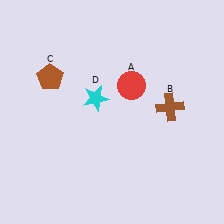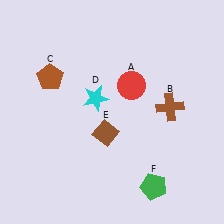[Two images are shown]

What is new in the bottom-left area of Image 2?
A brown diamond (E) was added in the bottom-left area of Image 2.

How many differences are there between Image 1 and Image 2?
There are 2 differences between the two images.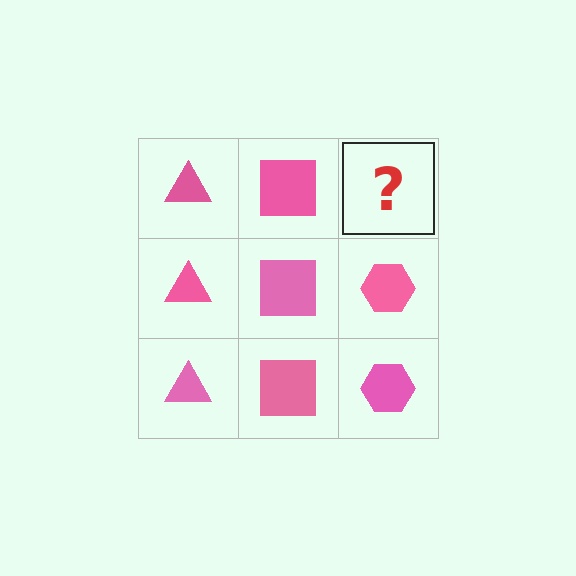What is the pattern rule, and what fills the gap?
The rule is that each column has a consistent shape. The gap should be filled with a pink hexagon.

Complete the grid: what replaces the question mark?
The question mark should be replaced with a pink hexagon.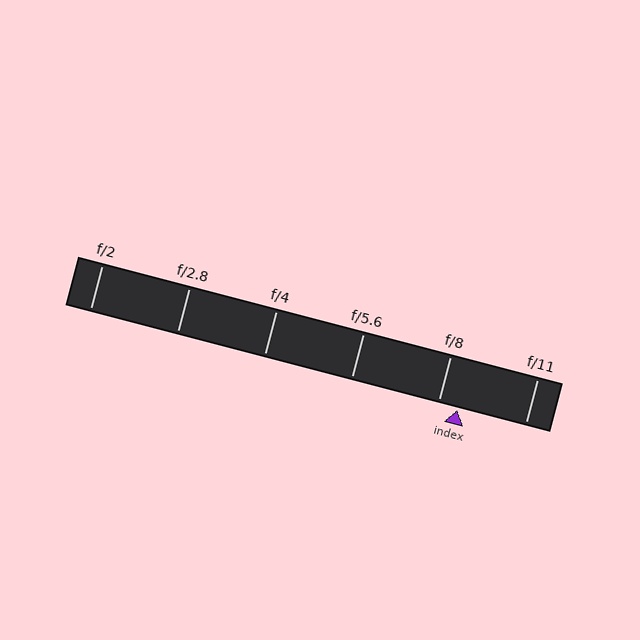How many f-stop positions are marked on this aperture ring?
There are 6 f-stop positions marked.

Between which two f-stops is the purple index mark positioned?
The index mark is between f/8 and f/11.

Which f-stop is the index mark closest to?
The index mark is closest to f/8.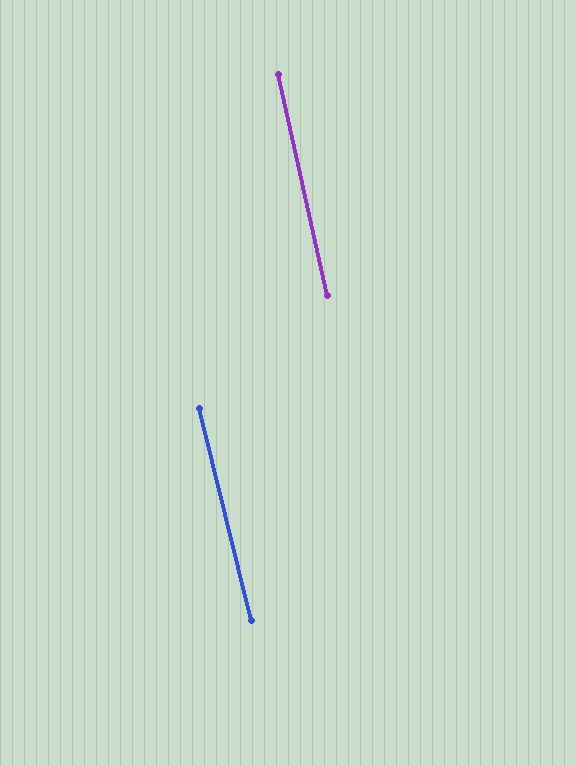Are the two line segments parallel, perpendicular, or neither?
Parallel — their directions differ by only 1.5°.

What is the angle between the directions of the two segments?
Approximately 1 degree.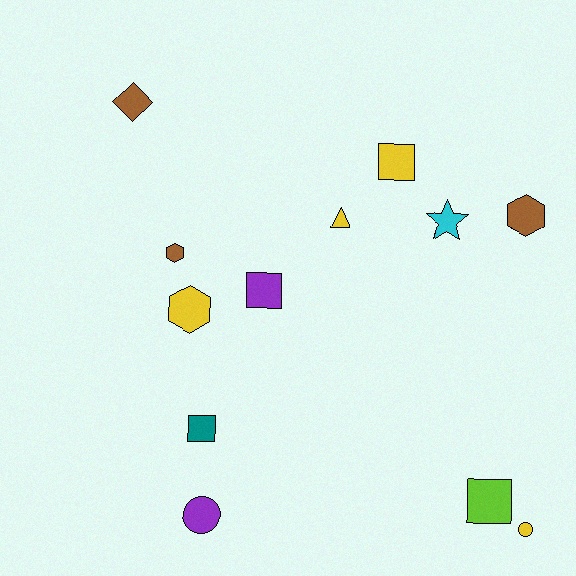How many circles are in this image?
There are 2 circles.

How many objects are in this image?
There are 12 objects.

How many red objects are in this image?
There are no red objects.